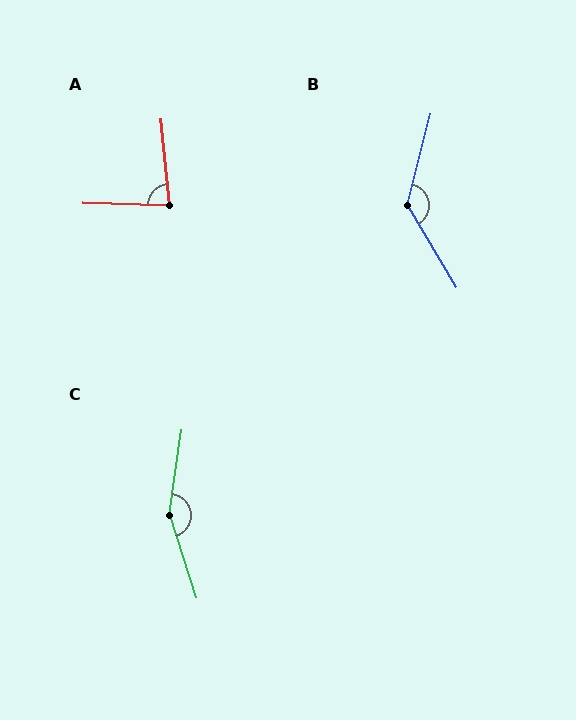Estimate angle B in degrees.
Approximately 135 degrees.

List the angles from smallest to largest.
A (82°), B (135°), C (153°).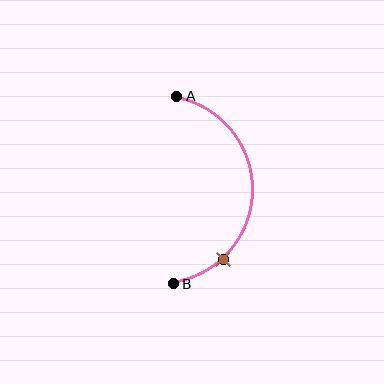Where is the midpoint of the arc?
The arc midpoint is the point on the curve farthest from the straight line joining A and B. It sits to the right of that line.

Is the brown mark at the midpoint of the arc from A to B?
No. The brown mark lies on the arc but is closer to endpoint B. The arc midpoint would be at the point on the curve equidistant along the arc from both A and B.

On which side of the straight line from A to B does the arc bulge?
The arc bulges to the right of the straight line connecting A and B.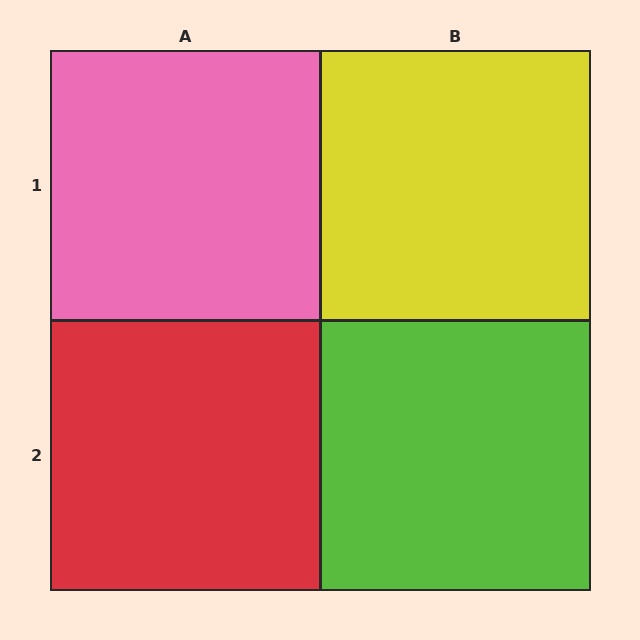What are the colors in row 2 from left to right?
Red, lime.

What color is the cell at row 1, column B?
Yellow.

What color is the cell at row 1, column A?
Pink.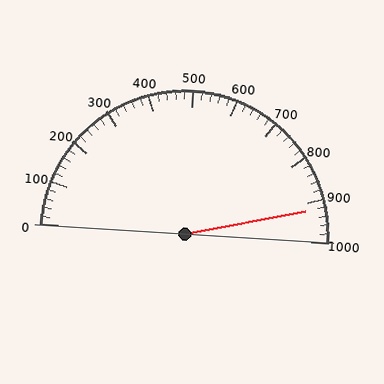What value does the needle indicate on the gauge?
The needle indicates approximately 920.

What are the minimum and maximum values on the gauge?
The gauge ranges from 0 to 1000.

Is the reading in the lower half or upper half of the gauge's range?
The reading is in the upper half of the range (0 to 1000).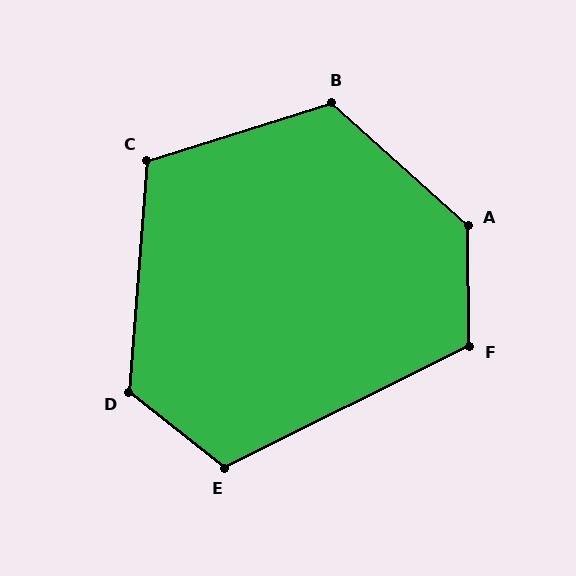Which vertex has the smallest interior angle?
C, at approximately 112 degrees.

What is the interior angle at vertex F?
Approximately 116 degrees (obtuse).